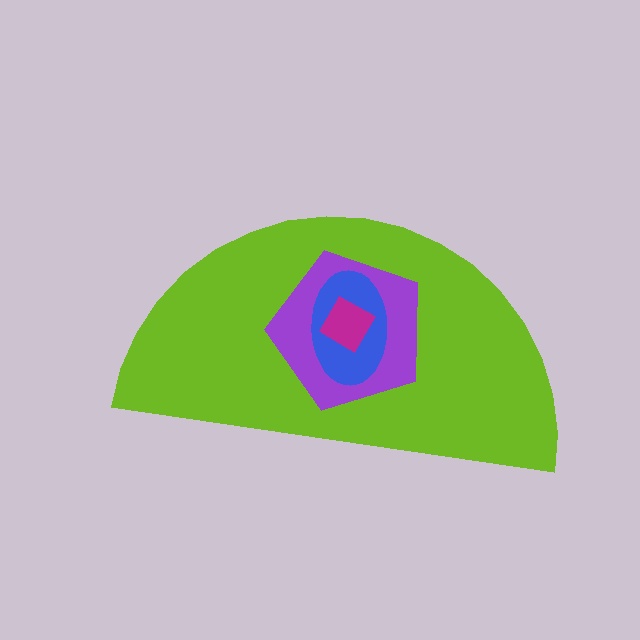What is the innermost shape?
The magenta diamond.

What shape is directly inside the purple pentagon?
The blue ellipse.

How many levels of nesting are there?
4.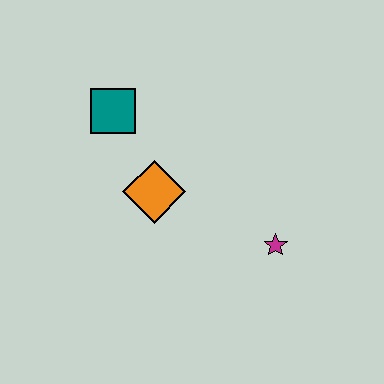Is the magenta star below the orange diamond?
Yes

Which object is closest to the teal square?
The orange diamond is closest to the teal square.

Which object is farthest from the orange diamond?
The magenta star is farthest from the orange diamond.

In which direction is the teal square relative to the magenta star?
The teal square is to the left of the magenta star.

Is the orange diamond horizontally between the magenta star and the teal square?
Yes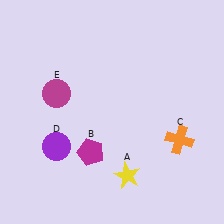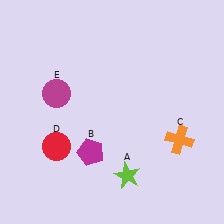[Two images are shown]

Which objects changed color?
A changed from yellow to lime. D changed from purple to red.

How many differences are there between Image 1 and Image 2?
There are 2 differences between the two images.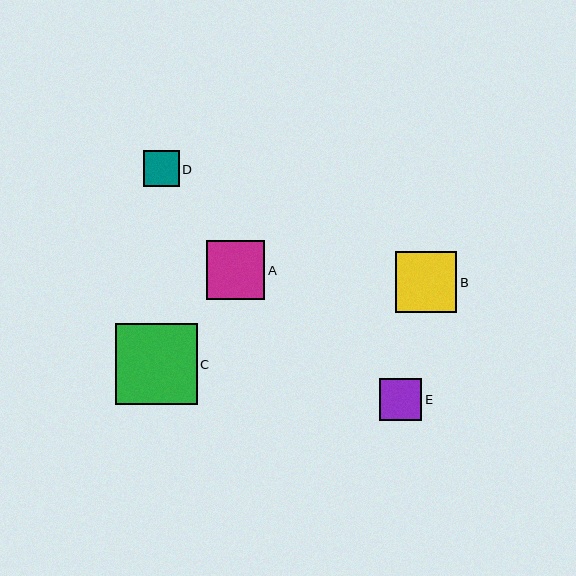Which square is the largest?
Square C is the largest with a size of approximately 82 pixels.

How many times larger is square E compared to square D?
Square E is approximately 1.2 times the size of square D.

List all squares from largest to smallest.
From largest to smallest: C, B, A, E, D.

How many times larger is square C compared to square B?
Square C is approximately 1.3 times the size of square B.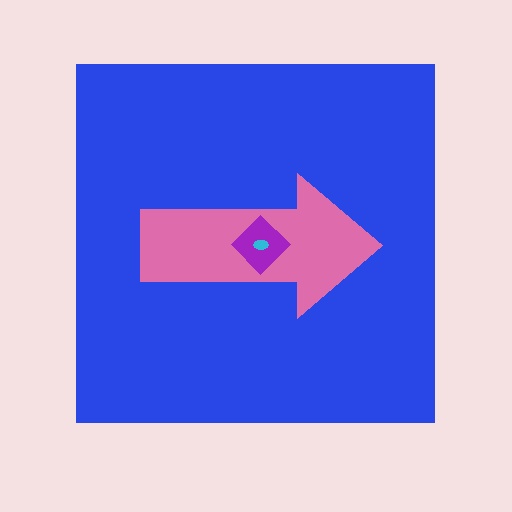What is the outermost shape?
The blue square.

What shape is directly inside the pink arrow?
The purple diamond.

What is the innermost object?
The cyan ellipse.